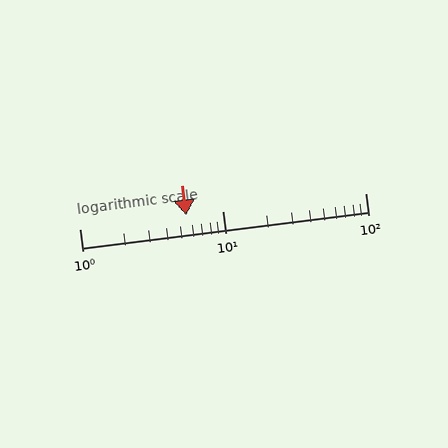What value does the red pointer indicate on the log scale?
The pointer indicates approximately 5.6.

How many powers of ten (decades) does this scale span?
The scale spans 2 decades, from 1 to 100.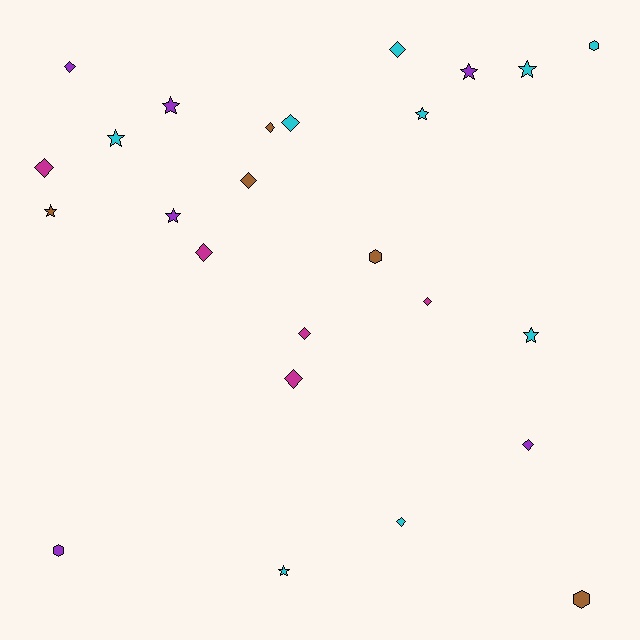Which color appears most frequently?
Cyan, with 9 objects.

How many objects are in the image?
There are 25 objects.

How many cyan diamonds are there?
There are 3 cyan diamonds.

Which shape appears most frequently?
Diamond, with 12 objects.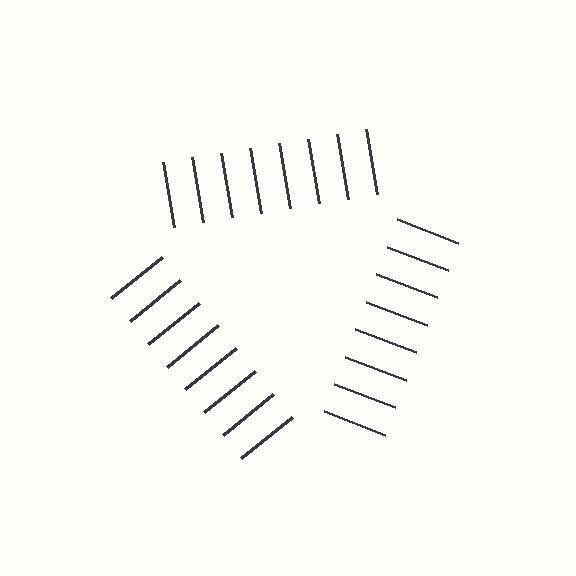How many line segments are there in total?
24 — 8 along each of the 3 edges.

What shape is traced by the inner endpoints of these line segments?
An illusory triangle — the line segments terminate on its edges but no continuous stroke is drawn.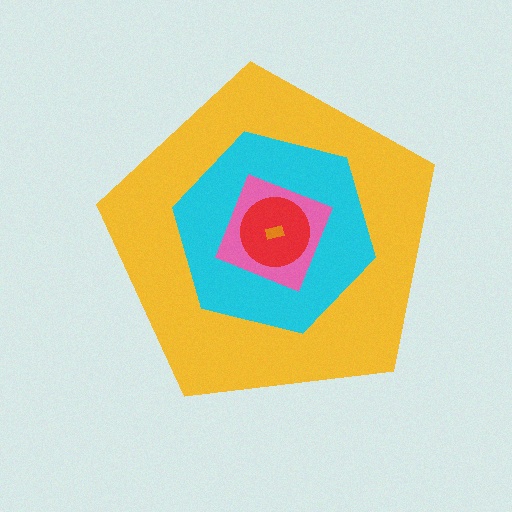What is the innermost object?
The orange rectangle.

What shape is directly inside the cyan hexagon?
The pink square.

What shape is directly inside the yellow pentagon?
The cyan hexagon.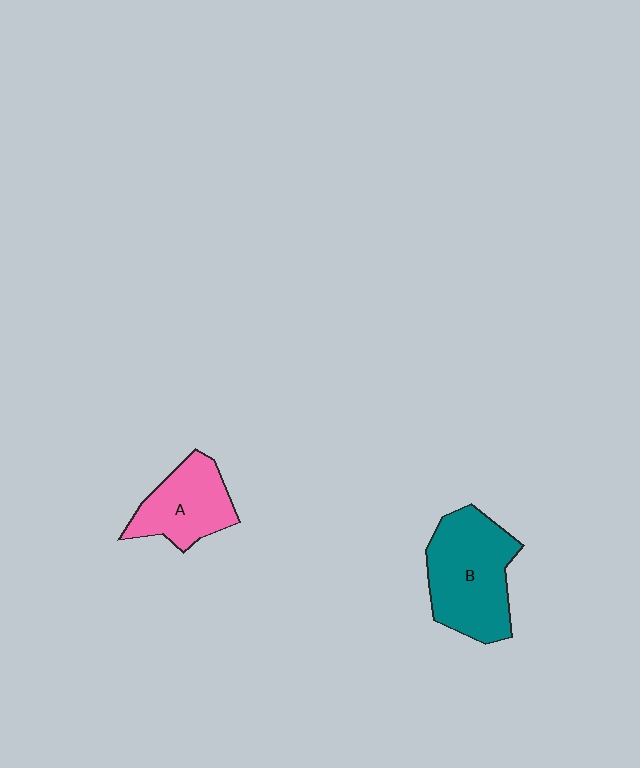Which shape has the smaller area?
Shape A (pink).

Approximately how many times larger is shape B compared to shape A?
Approximately 1.5 times.